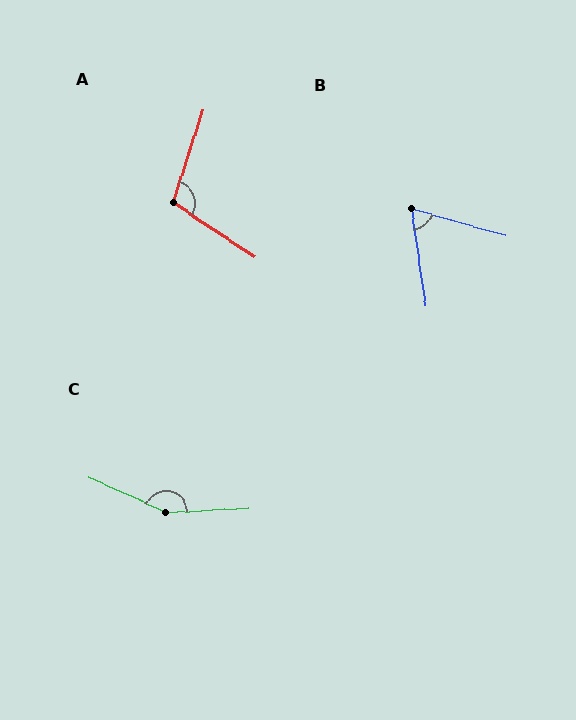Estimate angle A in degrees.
Approximately 106 degrees.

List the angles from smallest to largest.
B (66°), A (106°), C (153°).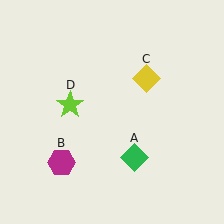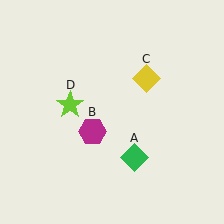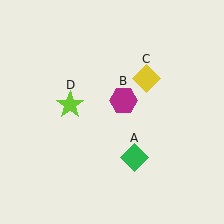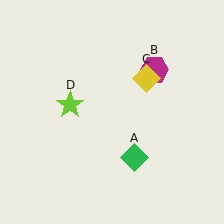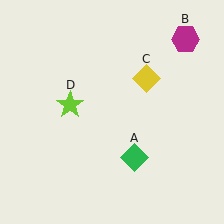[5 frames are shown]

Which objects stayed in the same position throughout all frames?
Green diamond (object A) and yellow diamond (object C) and lime star (object D) remained stationary.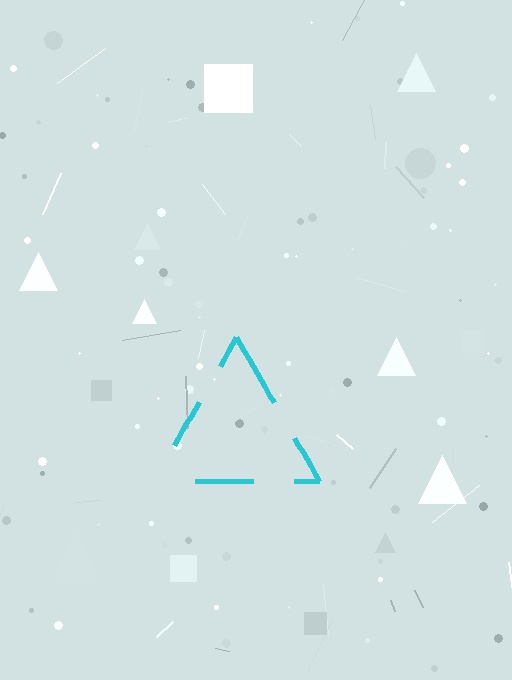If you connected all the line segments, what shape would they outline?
They would outline a triangle.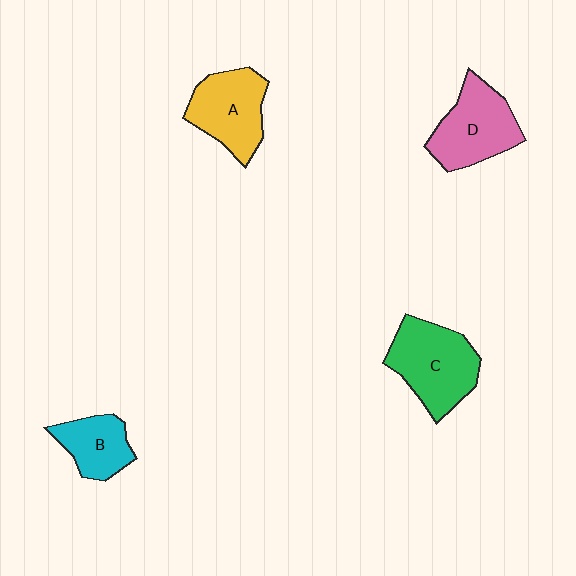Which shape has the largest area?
Shape C (green).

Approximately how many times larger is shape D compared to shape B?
Approximately 1.5 times.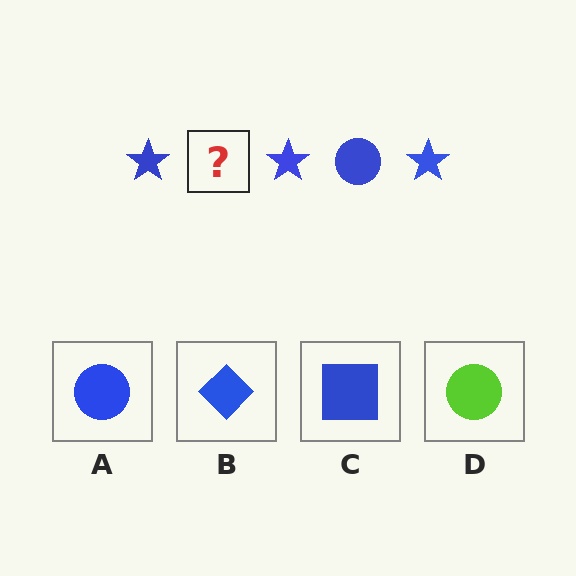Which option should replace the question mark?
Option A.